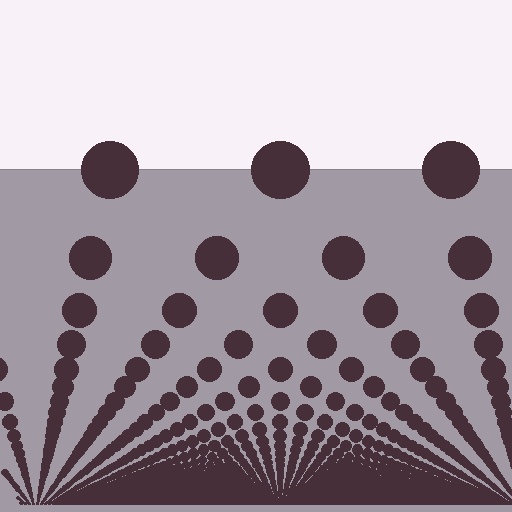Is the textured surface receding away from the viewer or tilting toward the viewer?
The surface appears to tilt toward the viewer. Texture elements get larger and sparser toward the top.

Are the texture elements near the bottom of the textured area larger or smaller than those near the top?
Smaller. The gradient is inverted — elements near the bottom are smaller and denser.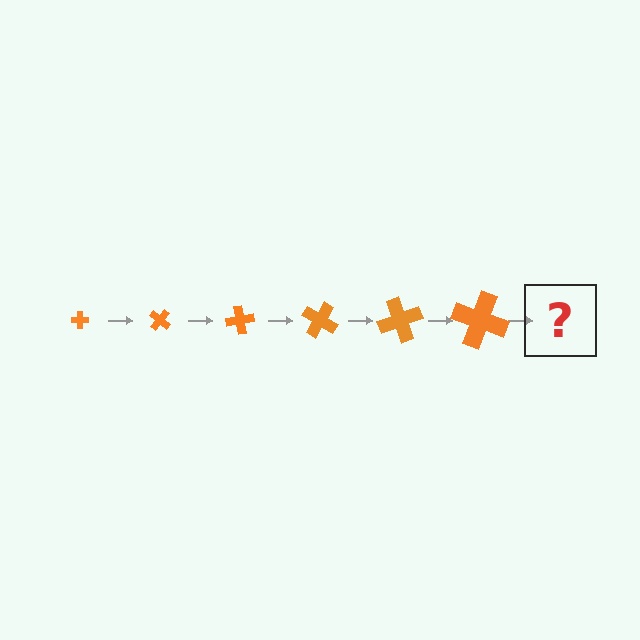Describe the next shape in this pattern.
It should be a cross, larger than the previous one and rotated 240 degrees from the start.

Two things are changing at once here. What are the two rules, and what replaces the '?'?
The two rules are that the cross grows larger each step and it rotates 40 degrees each step. The '?' should be a cross, larger than the previous one and rotated 240 degrees from the start.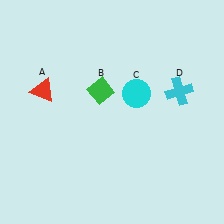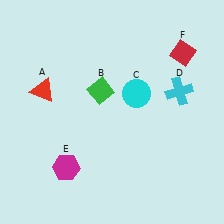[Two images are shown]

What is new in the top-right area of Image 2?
A red diamond (F) was added in the top-right area of Image 2.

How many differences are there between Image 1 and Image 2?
There are 2 differences between the two images.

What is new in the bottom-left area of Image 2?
A magenta hexagon (E) was added in the bottom-left area of Image 2.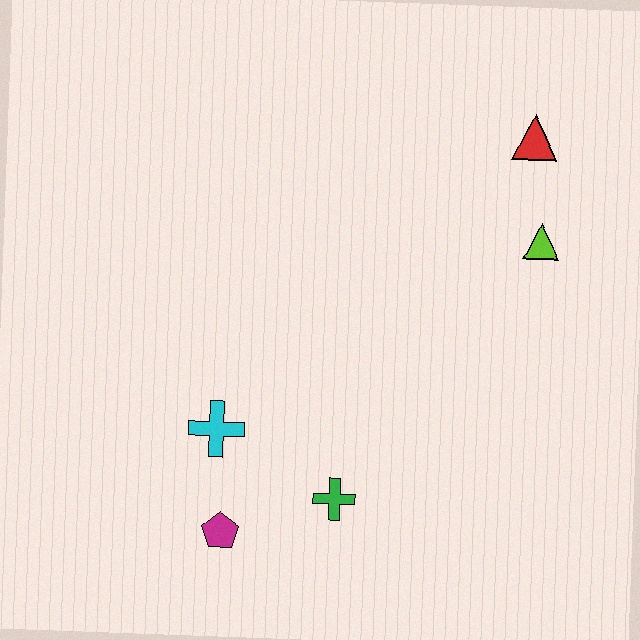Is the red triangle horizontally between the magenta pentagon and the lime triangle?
Yes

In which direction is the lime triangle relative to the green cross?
The lime triangle is above the green cross.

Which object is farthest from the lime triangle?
The magenta pentagon is farthest from the lime triangle.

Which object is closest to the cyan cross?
The magenta pentagon is closest to the cyan cross.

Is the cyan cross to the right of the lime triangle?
No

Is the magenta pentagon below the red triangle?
Yes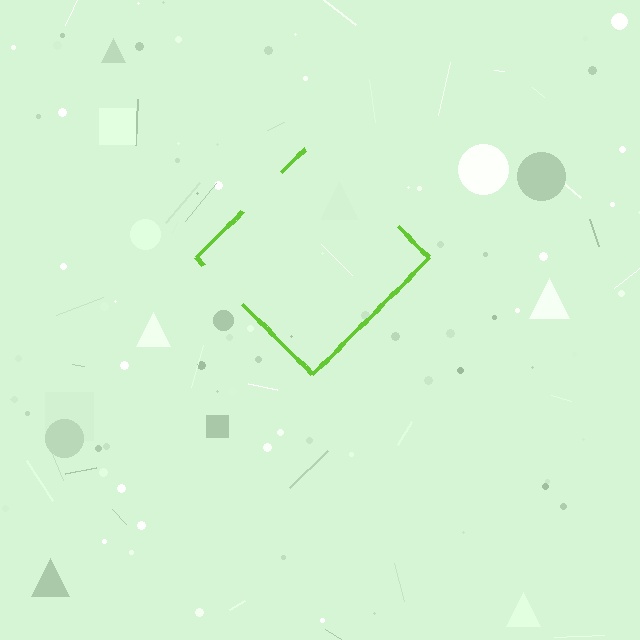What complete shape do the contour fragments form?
The contour fragments form a diamond.